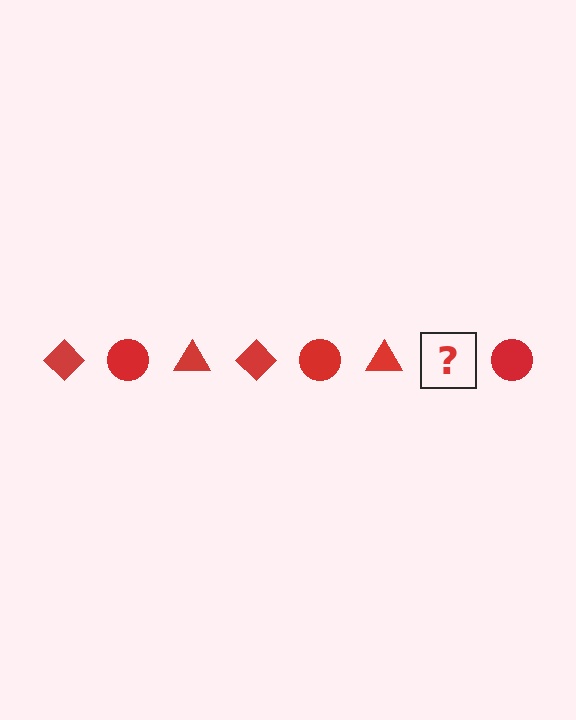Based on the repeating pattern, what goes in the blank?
The blank should be a red diamond.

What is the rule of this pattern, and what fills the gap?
The rule is that the pattern cycles through diamond, circle, triangle shapes in red. The gap should be filled with a red diamond.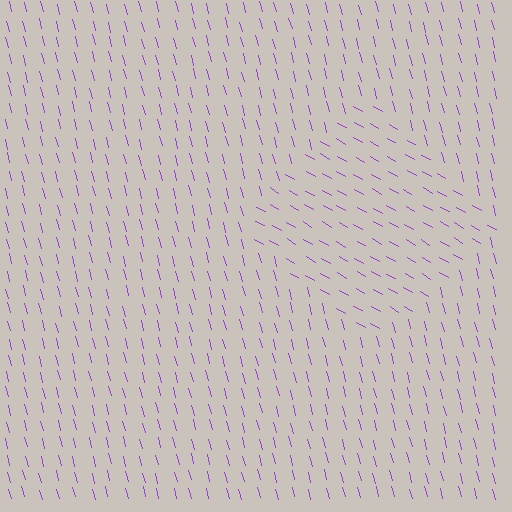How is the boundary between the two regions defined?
The boundary is defined purely by a change in line orientation (approximately 45 degrees difference). All lines are the same color and thickness.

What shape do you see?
I see a diamond.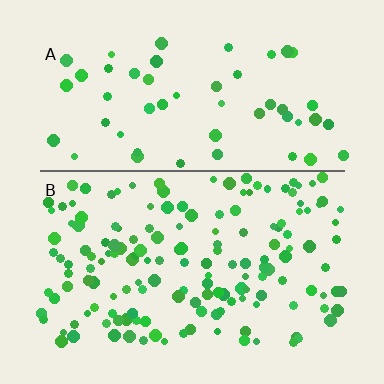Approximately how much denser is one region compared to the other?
Approximately 2.9× — region B over region A.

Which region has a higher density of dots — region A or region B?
B (the bottom).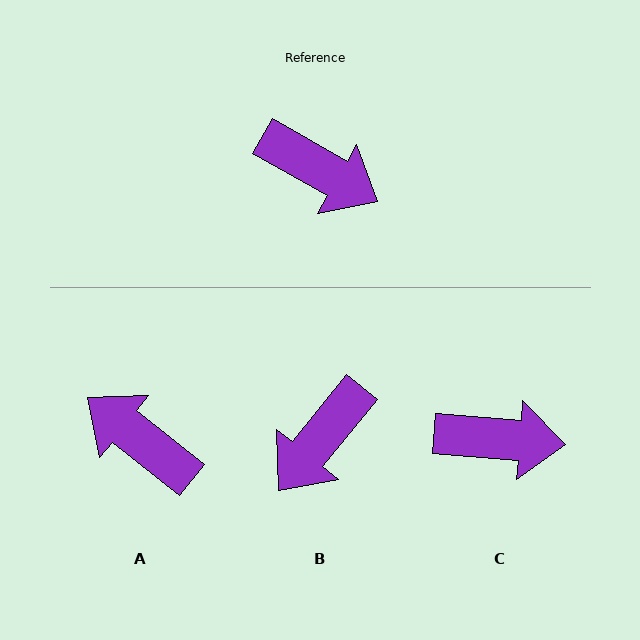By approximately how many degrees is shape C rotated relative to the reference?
Approximately 25 degrees counter-clockwise.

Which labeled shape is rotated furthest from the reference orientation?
A, about 172 degrees away.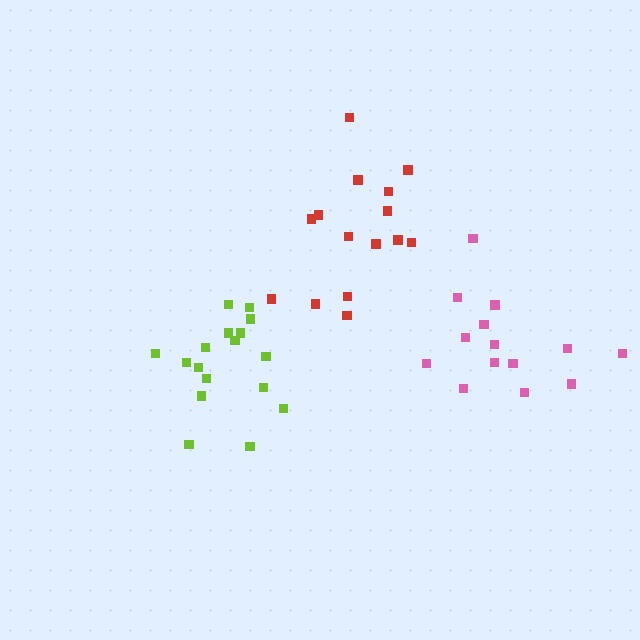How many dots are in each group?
Group 1: 15 dots, Group 2: 17 dots, Group 3: 14 dots (46 total).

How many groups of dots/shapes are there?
There are 3 groups.